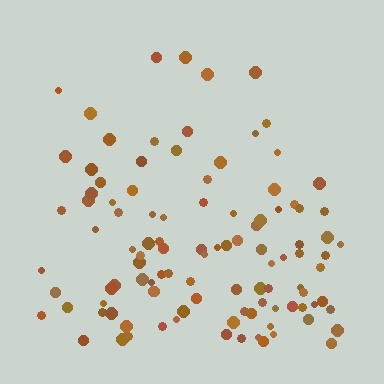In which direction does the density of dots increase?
From top to bottom, with the bottom side densest.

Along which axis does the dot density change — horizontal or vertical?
Vertical.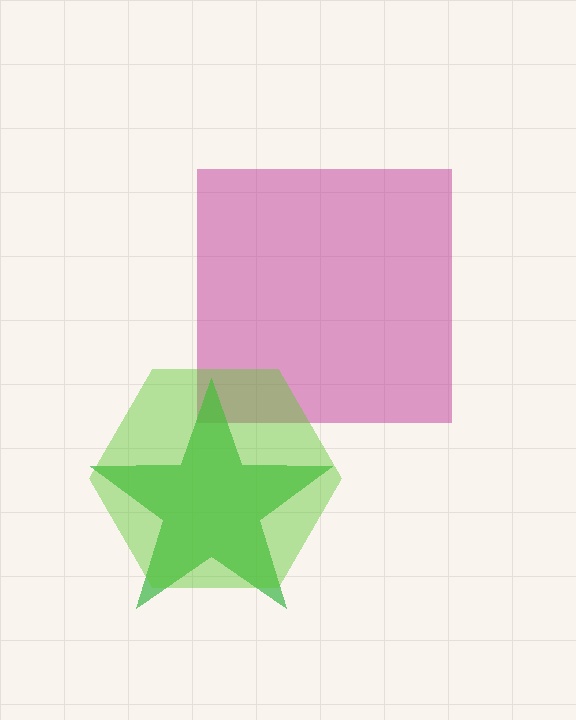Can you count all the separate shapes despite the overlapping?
Yes, there are 3 separate shapes.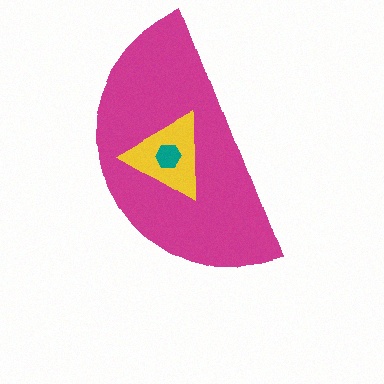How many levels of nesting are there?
3.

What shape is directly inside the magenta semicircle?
The yellow triangle.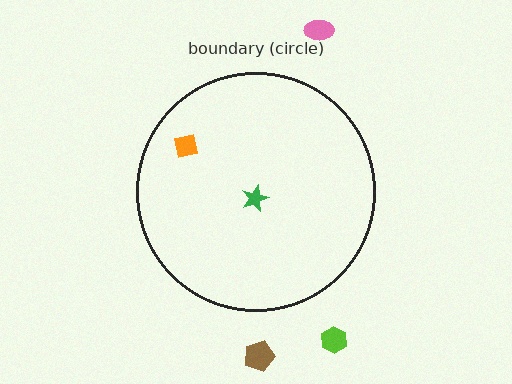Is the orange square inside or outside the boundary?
Inside.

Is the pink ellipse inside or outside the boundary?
Outside.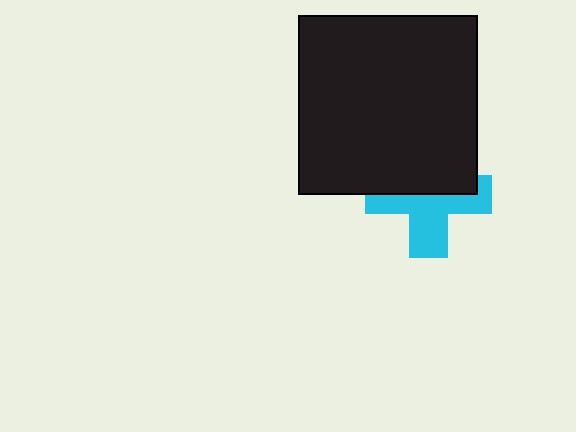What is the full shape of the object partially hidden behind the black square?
The partially hidden object is a cyan cross.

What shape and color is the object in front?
The object in front is a black square.